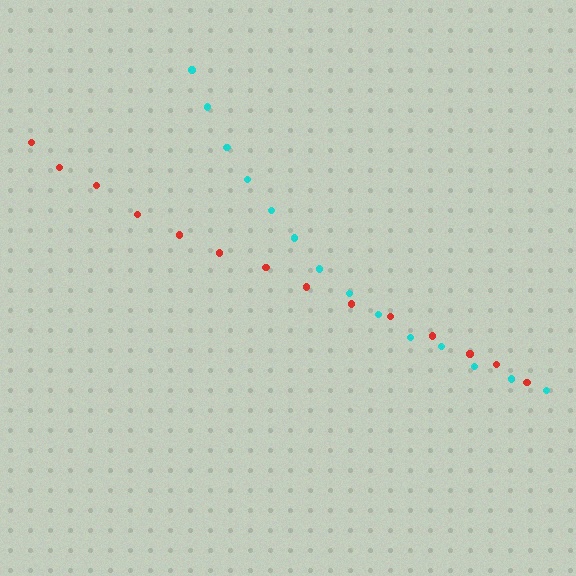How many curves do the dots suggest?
There are 2 distinct paths.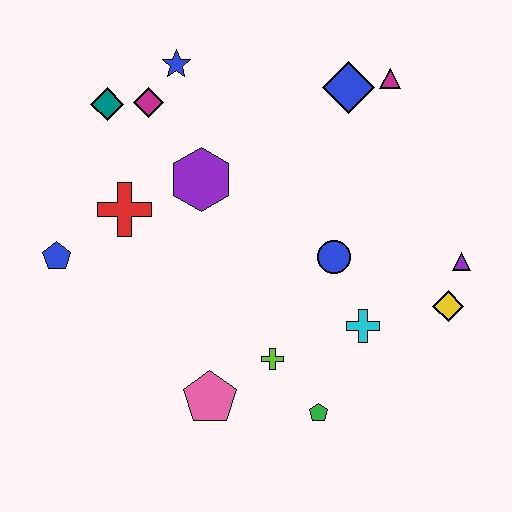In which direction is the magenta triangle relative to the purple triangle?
The magenta triangle is above the purple triangle.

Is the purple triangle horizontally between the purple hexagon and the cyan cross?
No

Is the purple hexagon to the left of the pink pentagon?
Yes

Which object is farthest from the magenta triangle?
The blue pentagon is farthest from the magenta triangle.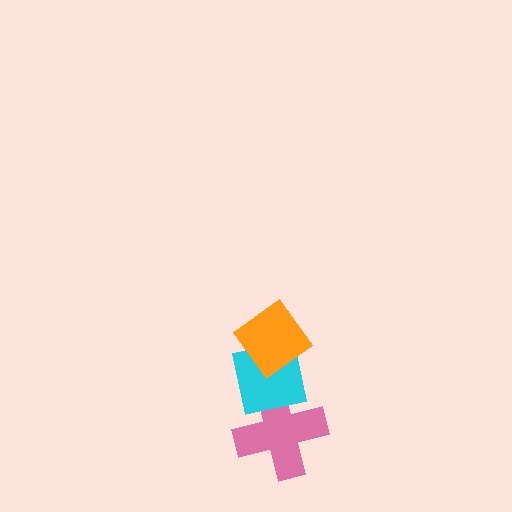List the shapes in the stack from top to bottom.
From top to bottom: the orange diamond, the cyan square, the pink cross.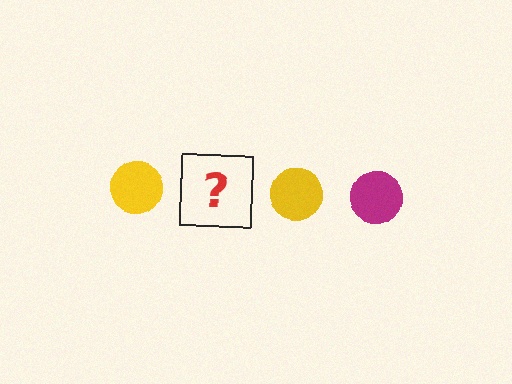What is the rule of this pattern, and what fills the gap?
The rule is that the pattern cycles through yellow, magenta circles. The gap should be filled with a magenta circle.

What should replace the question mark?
The question mark should be replaced with a magenta circle.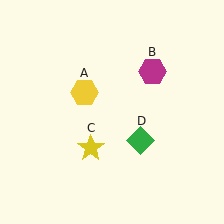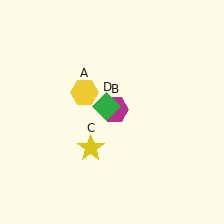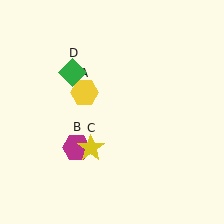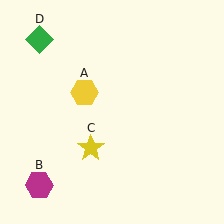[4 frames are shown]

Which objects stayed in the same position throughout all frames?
Yellow hexagon (object A) and yellow star (object C) remained stationary.